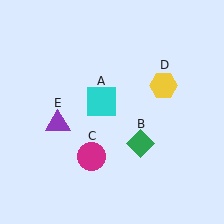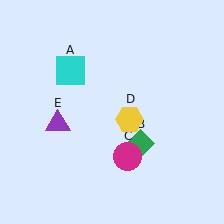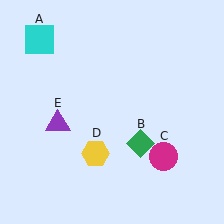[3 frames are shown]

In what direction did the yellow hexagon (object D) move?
The yellow hexagon (object D) moved down and to the left.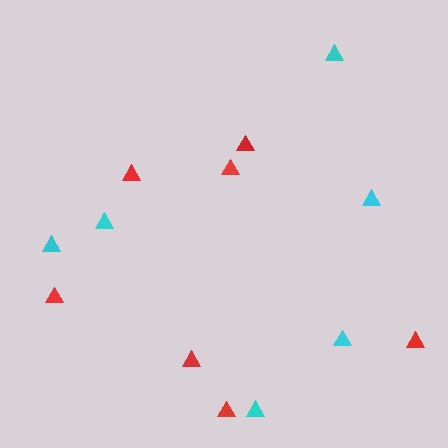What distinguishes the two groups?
There are 2 groups: one group of cyan triangles (6) and one group of red triangles (7).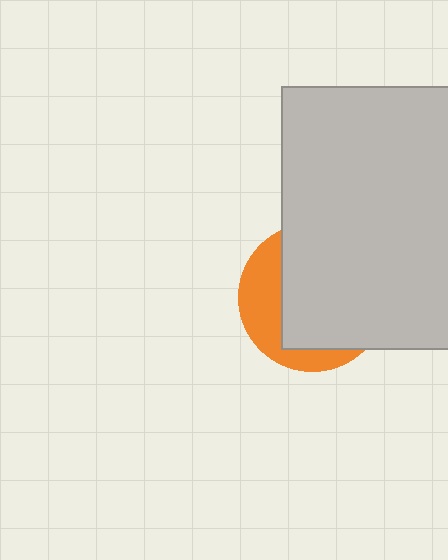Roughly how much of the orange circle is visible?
A small part of it is visible (roughly 33%).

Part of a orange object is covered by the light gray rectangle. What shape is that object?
It is a circle.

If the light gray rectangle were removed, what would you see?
You would see the complete orange circle.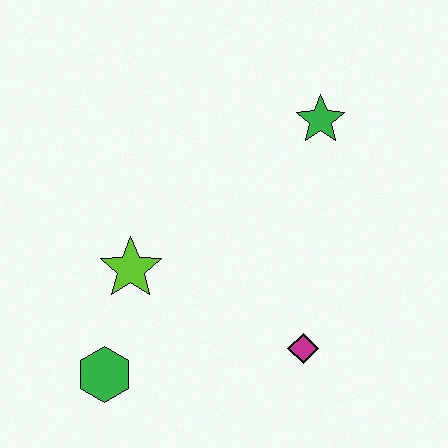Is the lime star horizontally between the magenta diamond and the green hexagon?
Yes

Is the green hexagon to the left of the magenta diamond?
Yes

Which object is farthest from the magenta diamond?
The green star is farthest from the magenta diamond.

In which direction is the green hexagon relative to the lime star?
The green hexagon is below the lime star.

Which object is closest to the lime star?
The green hexagon is closest to the lime star.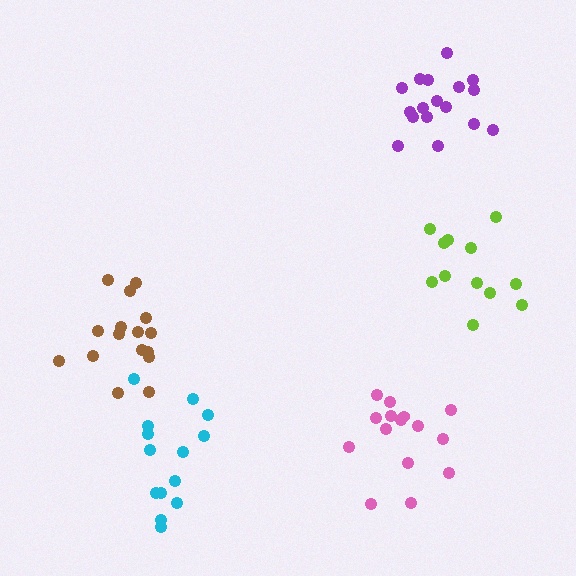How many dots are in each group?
Group 1: 12 dots, Group 2: 14 dots, Group 3: 15 dots, Group 4: 17 dots, Group 5: 16 dots (74 total).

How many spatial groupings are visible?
There are 5 spatial groupings.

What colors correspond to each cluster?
The clusters are colored: lime, cyan, pink, purple, brown.